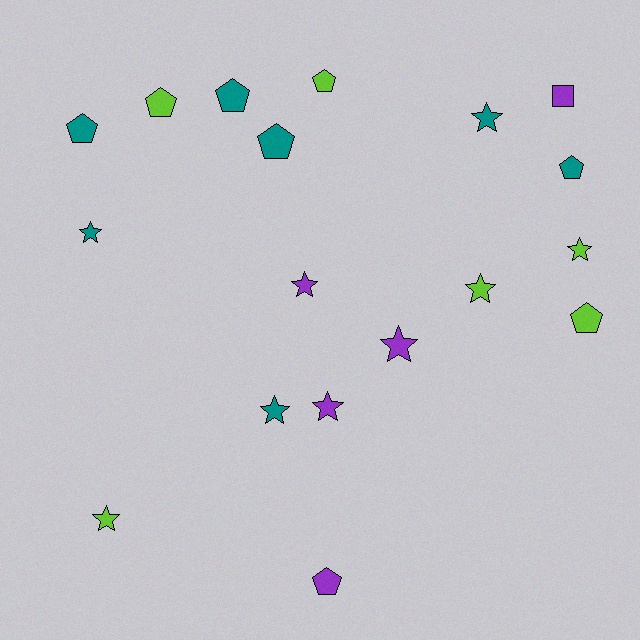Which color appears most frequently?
Teal, with 7 objects.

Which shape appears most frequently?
Star, with 9 objects.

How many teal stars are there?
There are 3 teal stars.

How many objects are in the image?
There are 18 objects.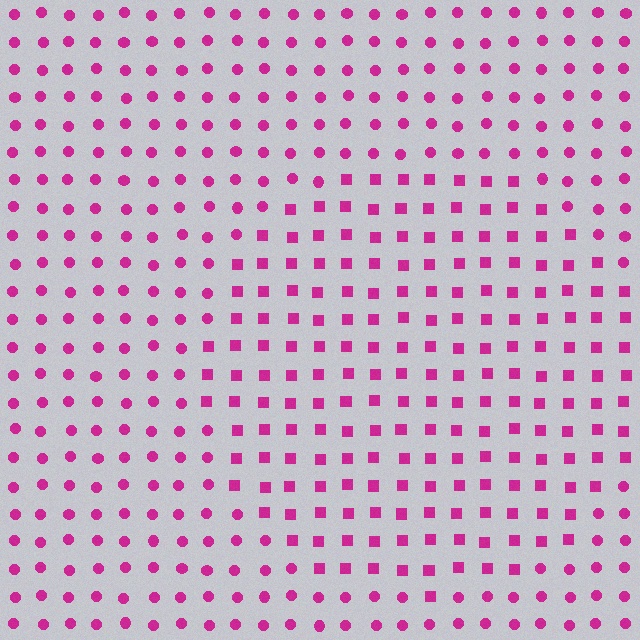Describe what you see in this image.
The image is filled with small magenta elements arranged in a uniform grid. A circle-shaped region contains squares, while the surrounding area contains circles. The boundary is defined purely by the change in element shape.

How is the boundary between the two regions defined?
The boundary is defined by a change in element shape: squares inside vs. circles outside. All elements share the same color and spacing.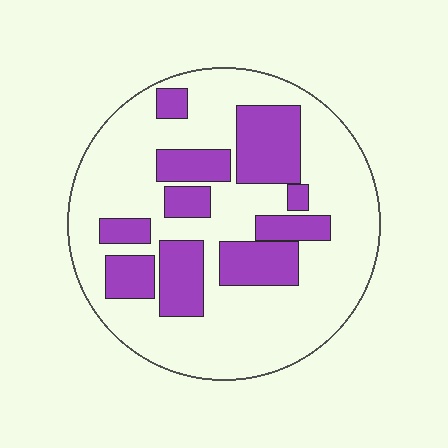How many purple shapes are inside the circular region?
10.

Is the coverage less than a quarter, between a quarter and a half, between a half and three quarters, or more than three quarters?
Between a quarter and a half.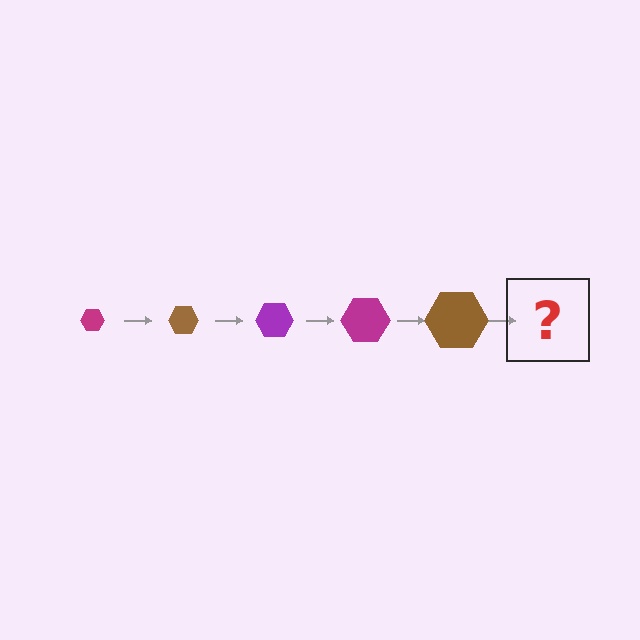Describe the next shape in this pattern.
It should be a purple hexagon, larger than the previous one.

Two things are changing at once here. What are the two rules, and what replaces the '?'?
The two rules are that the hexagon grows larger each step and the color cycles through magenta, brown, and purple. The '?' should be a purple hexagon, larger than the previous one.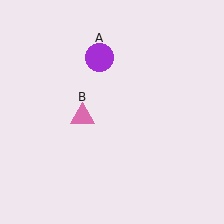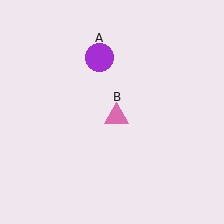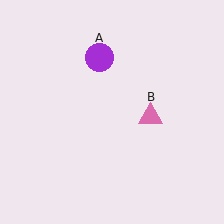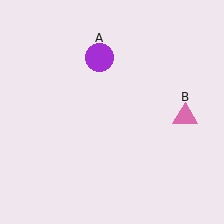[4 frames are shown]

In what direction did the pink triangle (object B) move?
The pink triangle (object B) moved right.